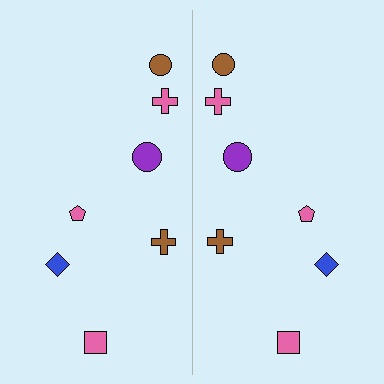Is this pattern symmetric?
Yes, this pattern has bilateral (reflection) symmetry.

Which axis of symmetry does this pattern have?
The pattern has a vertical axis of symmetry running through the center of the image.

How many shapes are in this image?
There are 14 shapes in this image.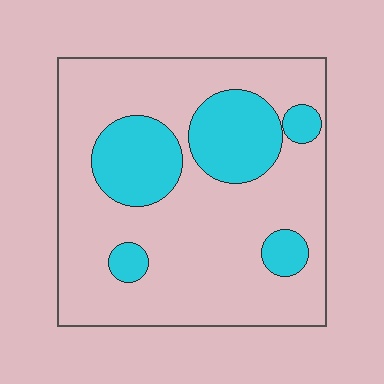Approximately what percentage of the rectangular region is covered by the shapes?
Approximately 25%.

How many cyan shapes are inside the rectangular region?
5.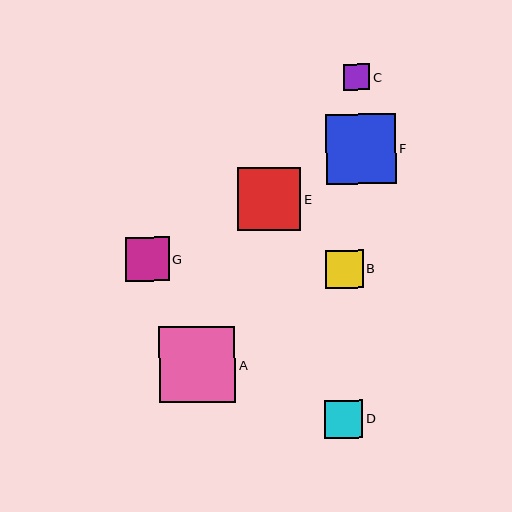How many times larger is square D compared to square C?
Square D is approximately 1.5 times the size of square C.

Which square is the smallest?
Square C is the smallest with a size of approximately 26 pixels.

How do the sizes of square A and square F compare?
Square A and square F are approximately the same size.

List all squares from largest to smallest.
From largest to smallest: A, F, E, G, D, B, C.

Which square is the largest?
Square A is the largest with a size of approximately 76 pixels.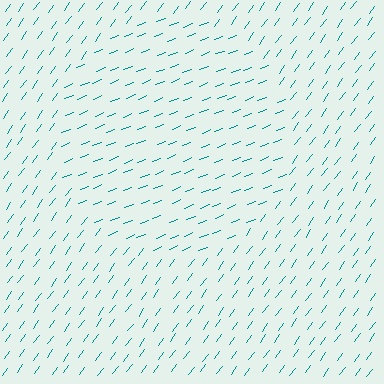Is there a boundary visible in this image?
Yes, there is a texture boundary formed by a change in line orientation.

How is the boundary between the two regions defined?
The boundary is defined purely by a change in line orientation (approximately 33 degrees difference). All lines are the same color and thickness.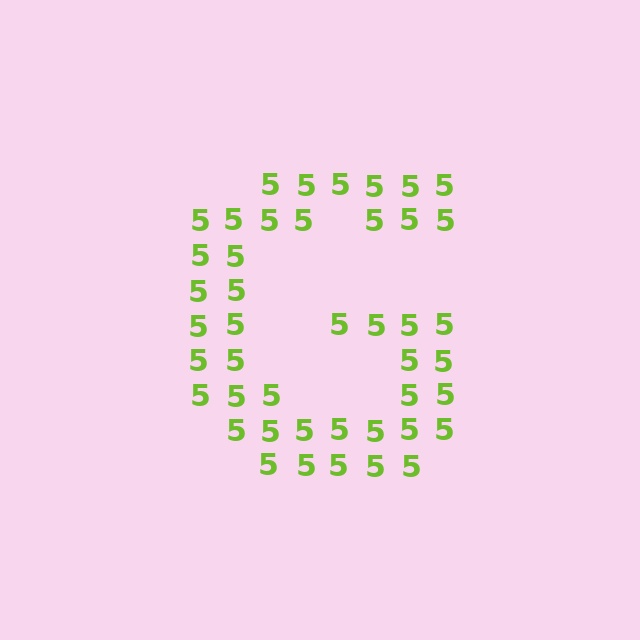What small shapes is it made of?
It is made of small digit 5's.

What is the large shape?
The large shape is the letter G.